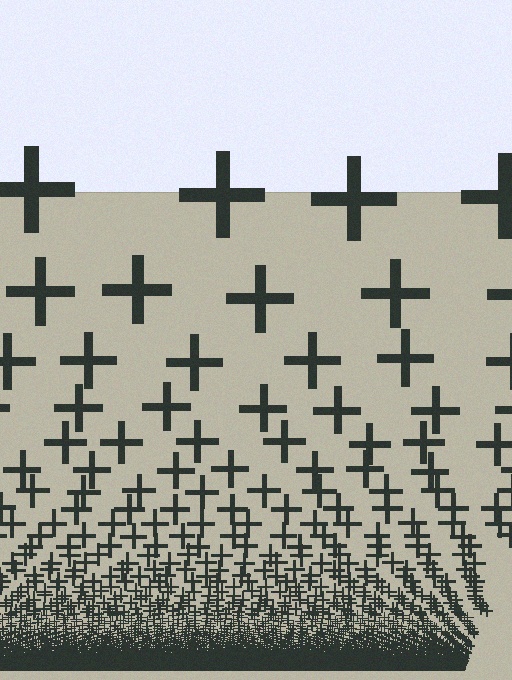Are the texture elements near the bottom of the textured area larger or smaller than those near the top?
Smaller. The gradient is inverted — elements near the bottom are smaller and denser.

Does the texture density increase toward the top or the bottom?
Density increases toward the bottom.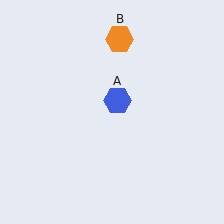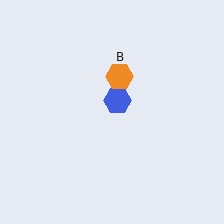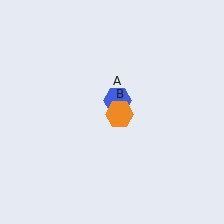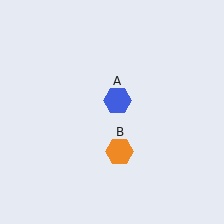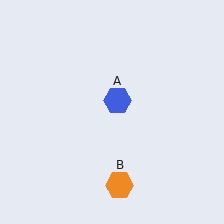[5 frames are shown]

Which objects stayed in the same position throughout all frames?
Blue hexagon (object A) remained stationary.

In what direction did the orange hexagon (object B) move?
The orange hexagon (object B) moved down.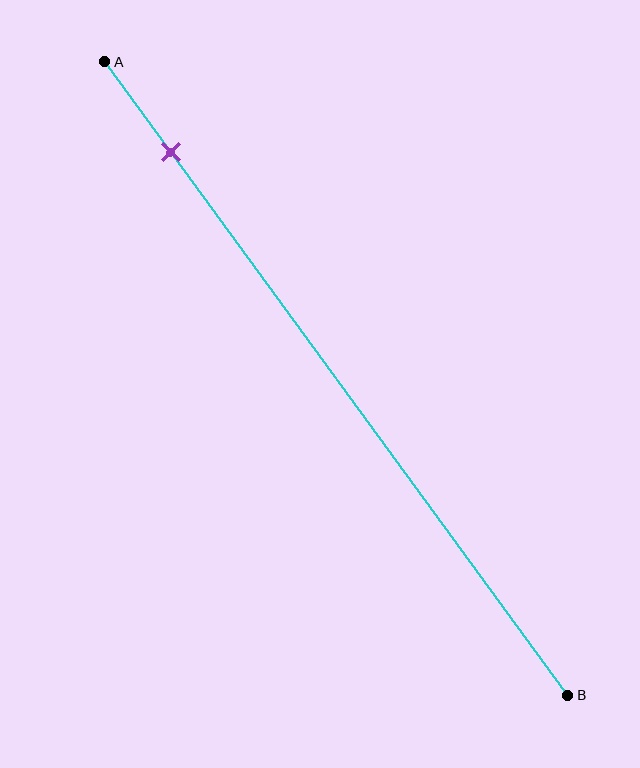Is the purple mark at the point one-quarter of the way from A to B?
No, the mark is at about 15% from A, not at the 25% one-quarter point.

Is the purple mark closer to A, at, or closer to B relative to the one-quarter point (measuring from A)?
The purple mark is closer to point A than the one-quarter point of segment AB.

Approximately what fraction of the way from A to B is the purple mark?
The purple mark is approximately 15% of the way from A to B.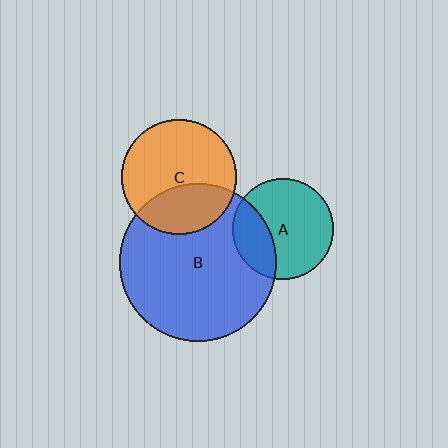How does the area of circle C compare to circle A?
Approximately 1.3 times.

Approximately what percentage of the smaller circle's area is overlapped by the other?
Approximately 35%.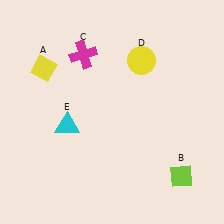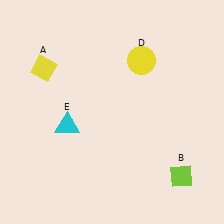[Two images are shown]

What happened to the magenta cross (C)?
The magenta cross (C) was removed in Image 2. It was in the top-left area of Image 1.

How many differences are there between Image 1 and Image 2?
There is 1 difference between the two images.